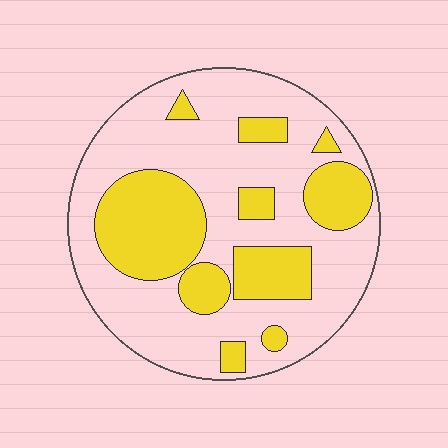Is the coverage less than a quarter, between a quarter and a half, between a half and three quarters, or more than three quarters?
Between a quarter and a half.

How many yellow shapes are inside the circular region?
10.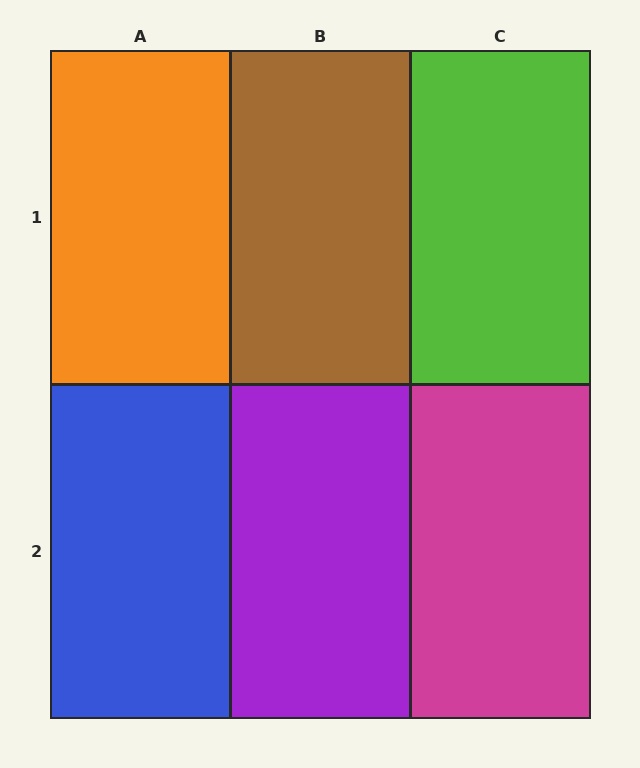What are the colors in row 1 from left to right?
Orange, brown, lime.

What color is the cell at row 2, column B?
Purple.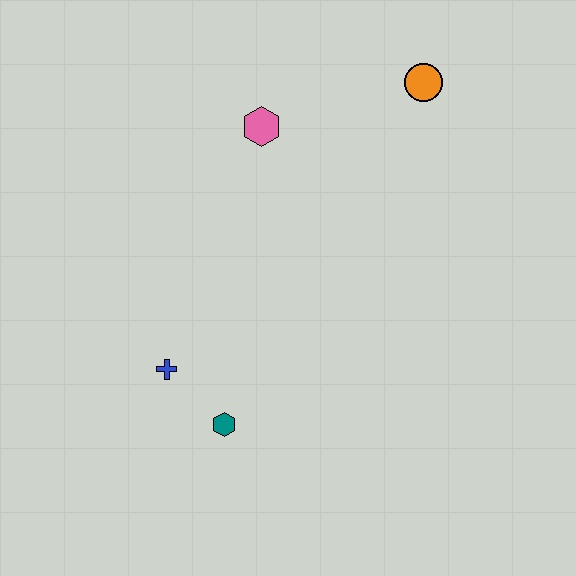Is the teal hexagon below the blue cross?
Yes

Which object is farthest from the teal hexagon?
The orange circle is farthest from the teal hexagon.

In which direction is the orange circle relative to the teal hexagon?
The orange circle is above the teal hexagon.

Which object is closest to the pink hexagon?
The orange circle is closest to the pink hexagon.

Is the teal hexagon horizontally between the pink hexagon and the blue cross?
Yes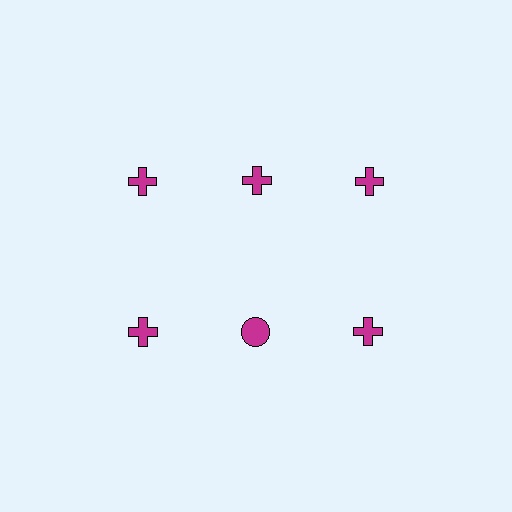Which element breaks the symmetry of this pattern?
The magenta circle in the second row, second from left column breaks the symmetry. All other shapes are magenta crosses.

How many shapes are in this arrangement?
There are 6 shapes arranged in a grid pattern.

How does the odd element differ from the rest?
It has a different shape: circle instead of cross.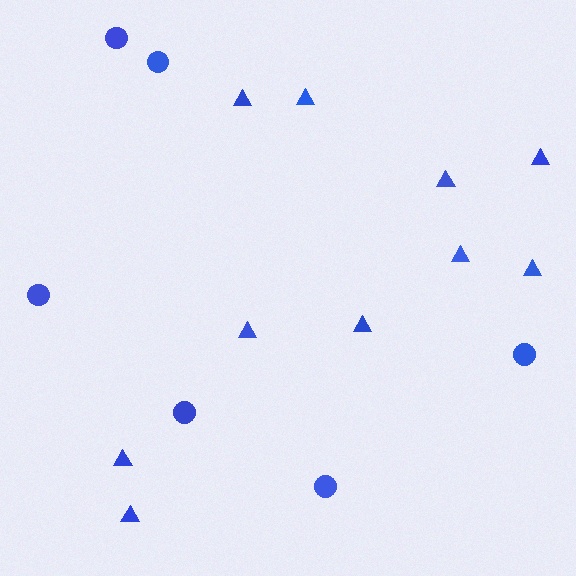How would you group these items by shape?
There are 2 groups: one group of triangles (10) and one group of circles (6).